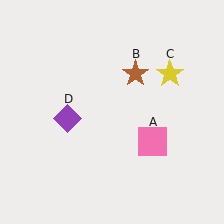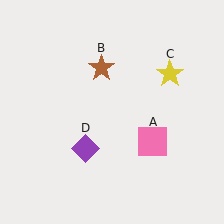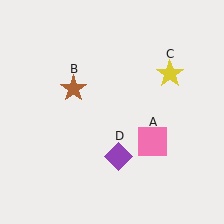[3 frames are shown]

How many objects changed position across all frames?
2 objects changed position: brown star (object B), purple diamond (object D).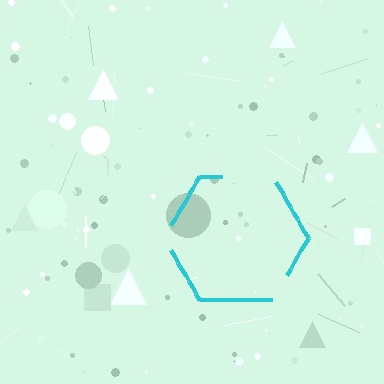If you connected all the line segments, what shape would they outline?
They would outline a hexagon.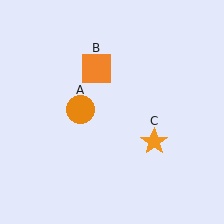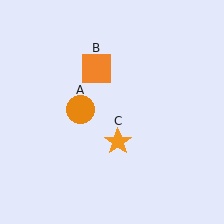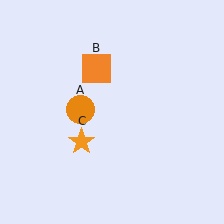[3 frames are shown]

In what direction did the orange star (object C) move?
The orange star (object C) moved left.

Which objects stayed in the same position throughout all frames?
Orange circle (object A) and orange square (object B) remained stationary.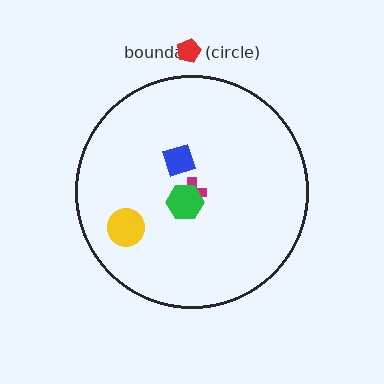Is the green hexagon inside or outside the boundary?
Inside.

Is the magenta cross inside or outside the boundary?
Inside.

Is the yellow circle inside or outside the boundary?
Inside.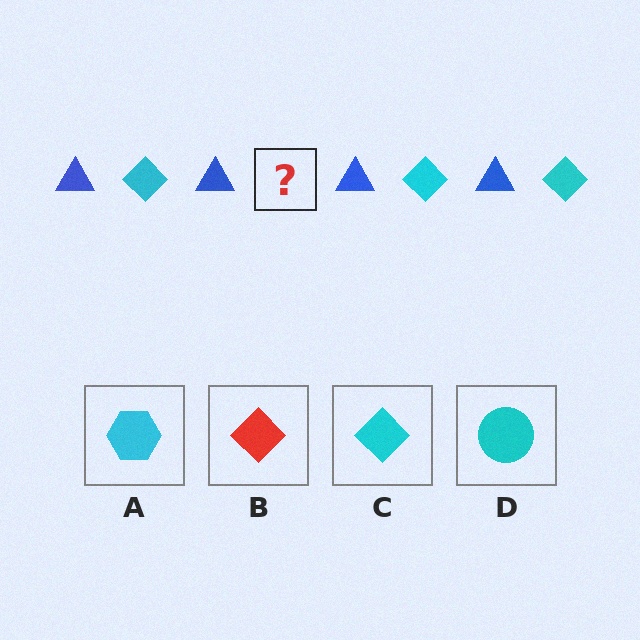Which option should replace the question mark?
Option C.